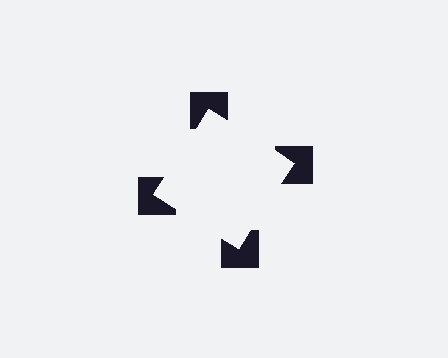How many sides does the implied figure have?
4 sides.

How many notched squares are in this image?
There are 4 — one at each vertex of the illusory square.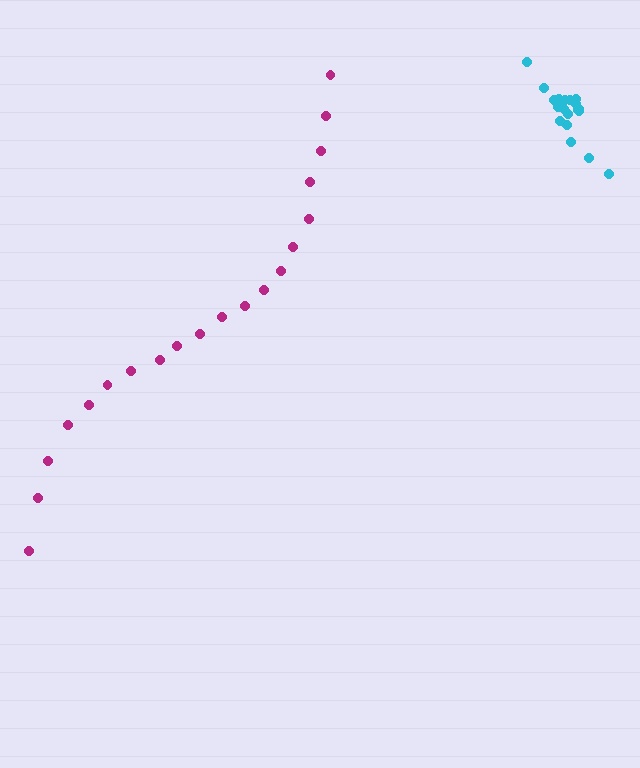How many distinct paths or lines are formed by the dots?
There are 2 distinct paths.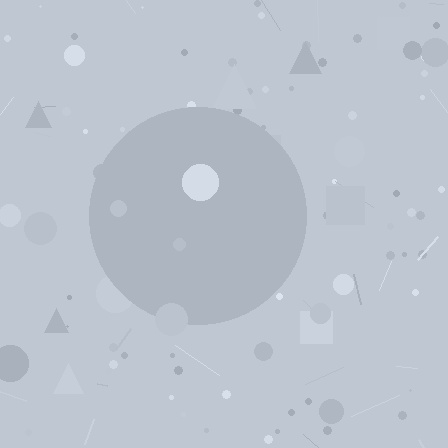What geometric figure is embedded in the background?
A circle is embedded in the background.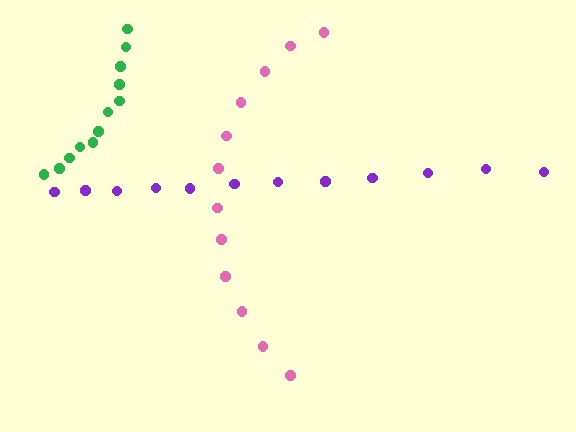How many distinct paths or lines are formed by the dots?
There are 3 distinct paths.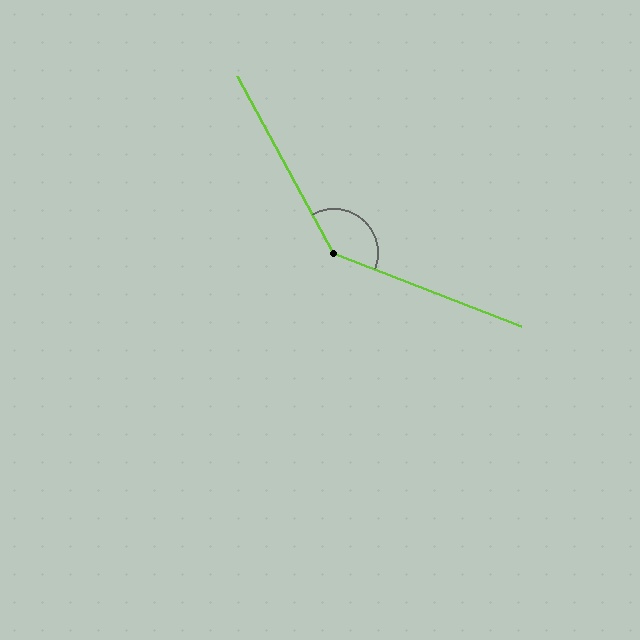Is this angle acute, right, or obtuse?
It is obtuse.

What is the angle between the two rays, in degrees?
Approximately 140 degrees.